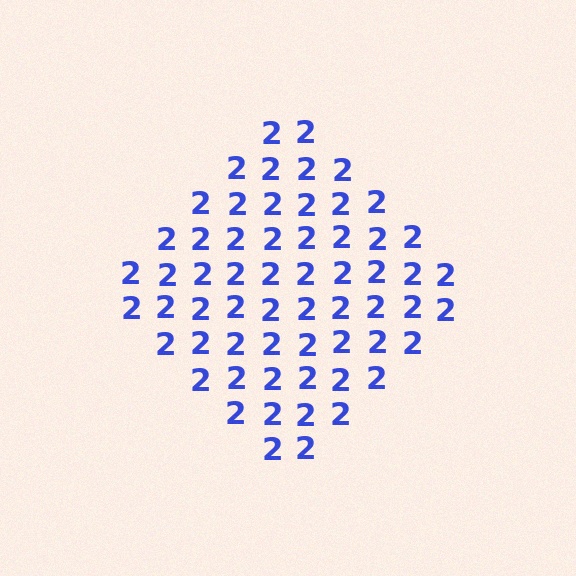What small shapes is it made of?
It is made of small digit 2's.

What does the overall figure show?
The overall figure shows a diamond.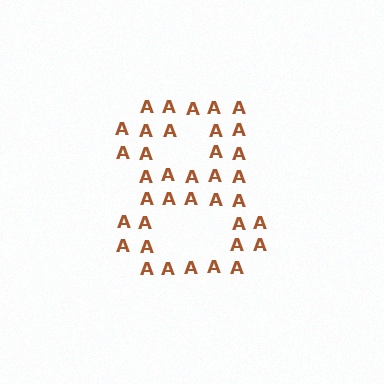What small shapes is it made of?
It is made of small letter A's.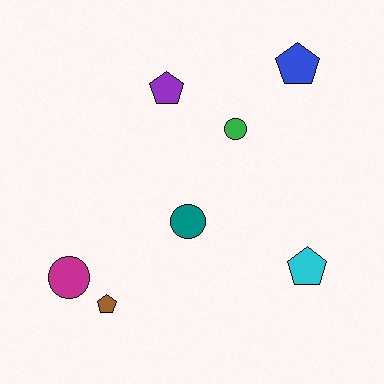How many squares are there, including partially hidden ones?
There are no squares.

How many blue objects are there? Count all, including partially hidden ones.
There is 1 blue object.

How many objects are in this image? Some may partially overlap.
There are 7 objects.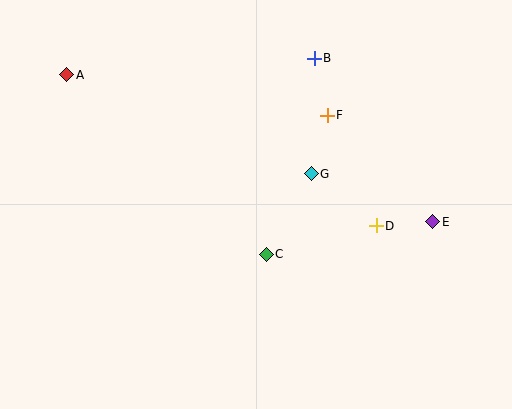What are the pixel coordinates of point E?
Point E is at (433, 222).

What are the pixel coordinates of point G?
Point G is at (311, 174).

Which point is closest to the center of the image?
Point C at (266, 254) is closest to the center.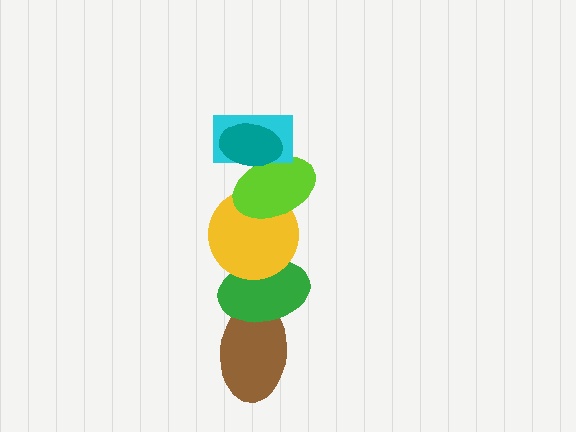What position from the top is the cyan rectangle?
The cyan rectangle is 2nd from the top.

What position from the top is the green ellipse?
The green ellipse is 5th from the top.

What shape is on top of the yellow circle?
The lime ellipse is on top of the yellow circle.